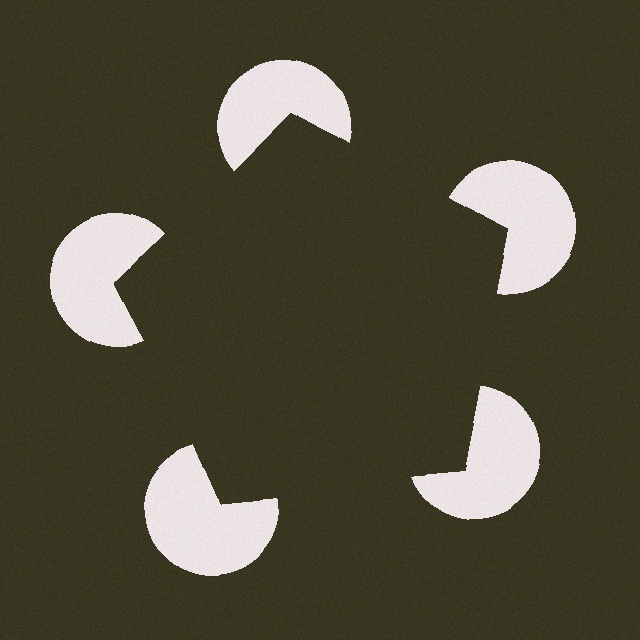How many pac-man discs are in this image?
There are 5 — one at each vertex of the illusory pentagon.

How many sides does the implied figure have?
5 sides.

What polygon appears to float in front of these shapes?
An illusory pentagon — its edges are inferred from the aligned wedge cuts in the pac-man discs, not physically drawn.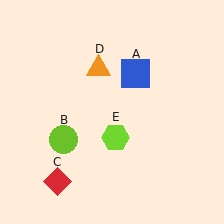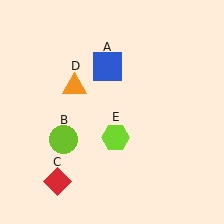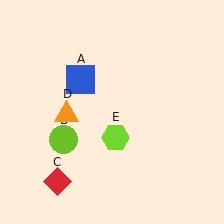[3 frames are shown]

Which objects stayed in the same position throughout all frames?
Lime circle (object B) and red diamond (object C) and lime hexagon (object E) remained stationary.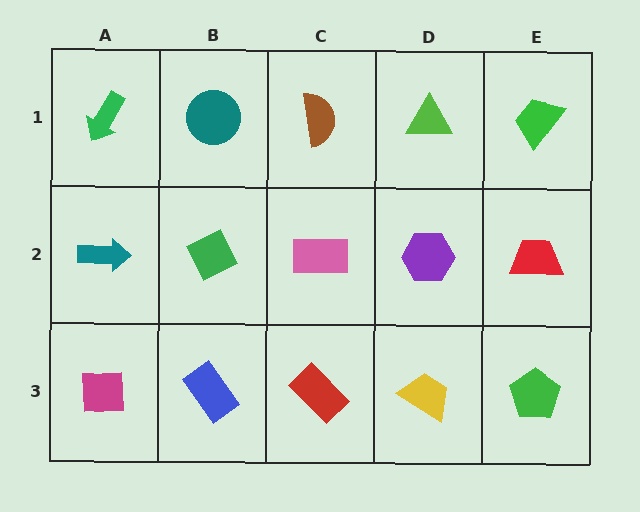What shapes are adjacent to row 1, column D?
A purple hexagon (row 2, column D), a brown semicircle (row 1, column C), a green trapezoid (row 1, column E).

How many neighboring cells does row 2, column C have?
4.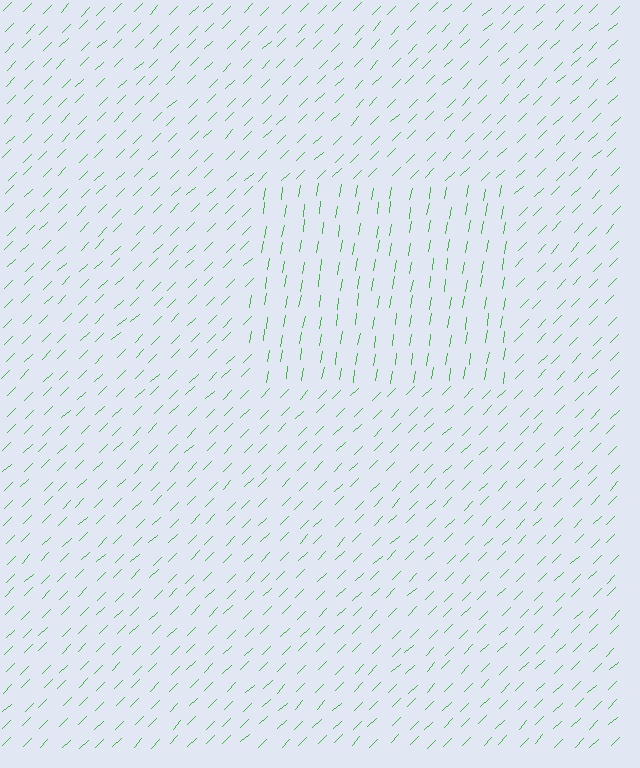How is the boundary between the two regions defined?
The boundary is defined purely by a change in line orientation (approximately 36 degrees difference). All lines are the same color and thickness.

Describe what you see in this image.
The image is filled with small green line segments. A rectangle region in the image has lines oriented differently from the surrounding lines, creating a visible texture boundary.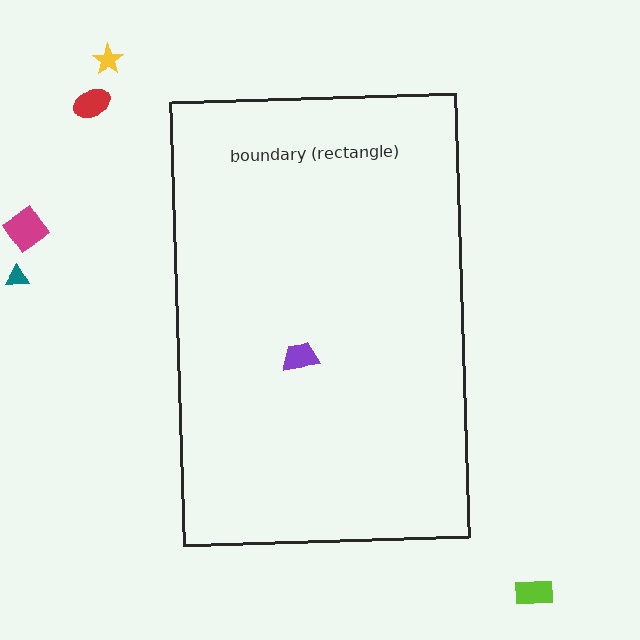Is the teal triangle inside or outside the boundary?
Outside.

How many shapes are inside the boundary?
1 inside, 5 outside.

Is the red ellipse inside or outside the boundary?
Outside.